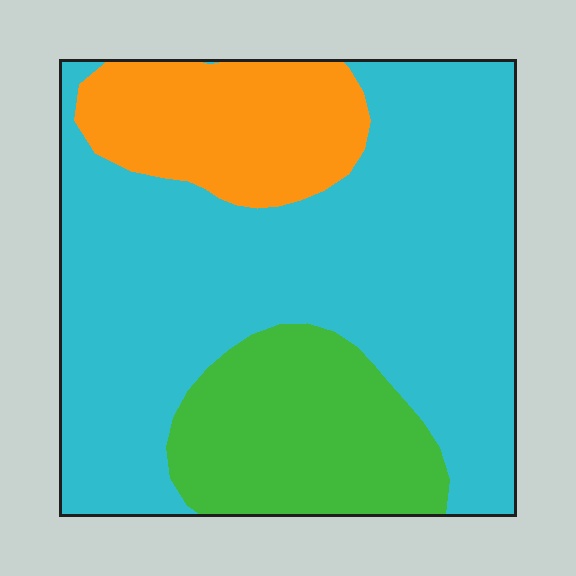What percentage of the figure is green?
Green takes up about one fifth (1/5) of the figure.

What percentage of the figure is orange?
Orange takes up about one sixth (1/6) of the figure.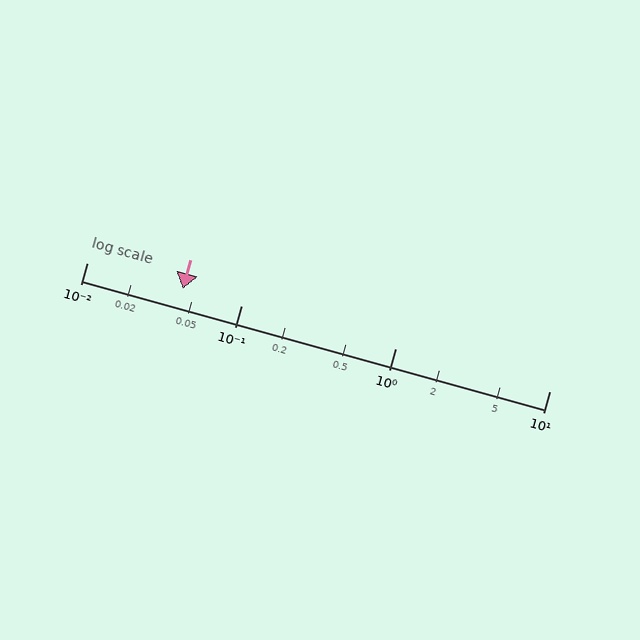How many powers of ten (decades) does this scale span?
The scale spans 3 decades, from 0.01 to 10.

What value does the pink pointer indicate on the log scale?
The pointer indicates approximately 0.042.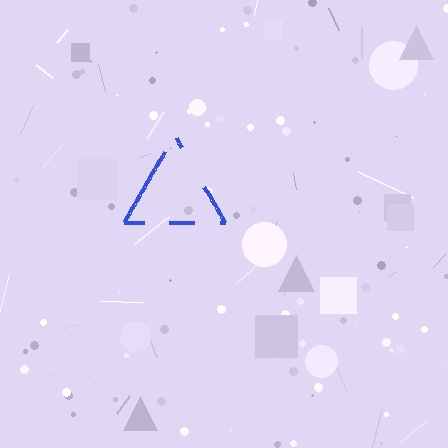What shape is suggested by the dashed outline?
The dashed outline suggests a triangle.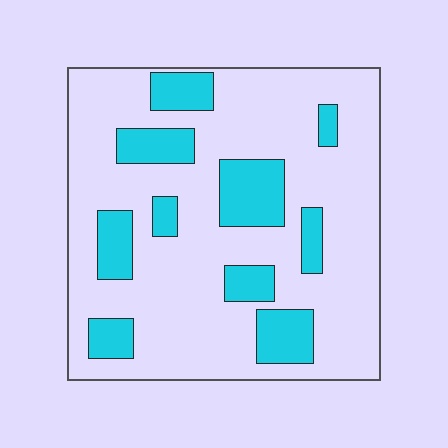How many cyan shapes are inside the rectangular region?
10.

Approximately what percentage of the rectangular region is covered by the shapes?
Approximately 25%.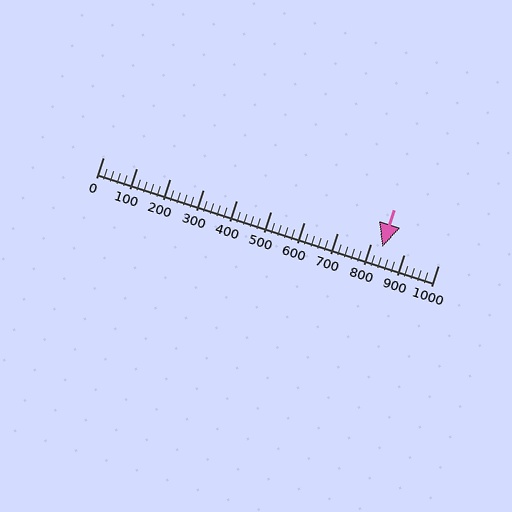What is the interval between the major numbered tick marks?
The major tick marks are spaced 100 units apart.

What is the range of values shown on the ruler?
The ruler shows values from 0 to 1000.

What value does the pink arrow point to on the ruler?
The pink arrow points to approximately 835.